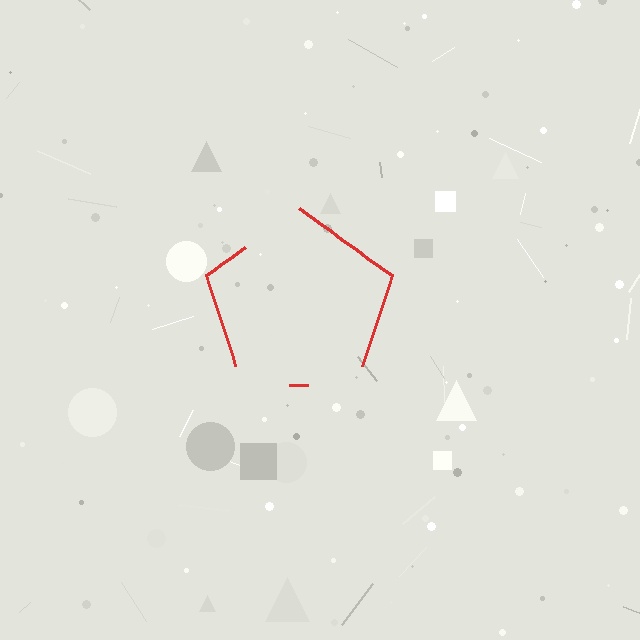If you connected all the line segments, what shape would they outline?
They would outline a pentagon.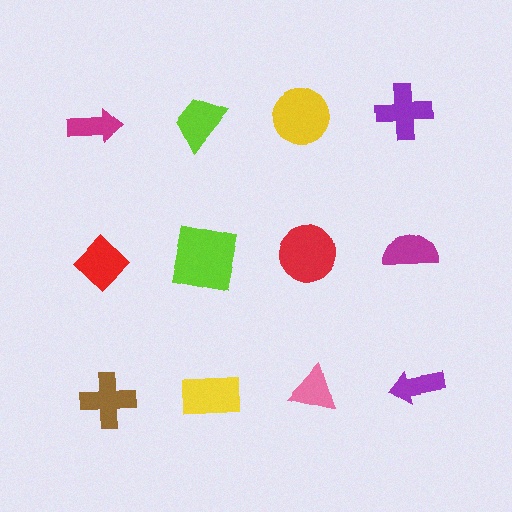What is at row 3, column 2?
A yellow rectangle.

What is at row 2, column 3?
A red circle.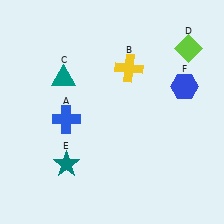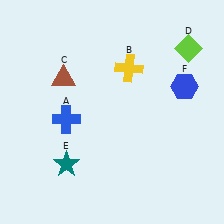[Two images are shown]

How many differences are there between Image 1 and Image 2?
There is 1 difference between the two images.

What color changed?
The triangle (C) changed from teal in Image 1 to brown in Image 2.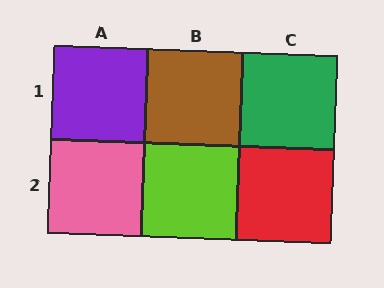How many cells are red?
1 cell is red.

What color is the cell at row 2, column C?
Red.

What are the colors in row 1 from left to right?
Purple, brown, green.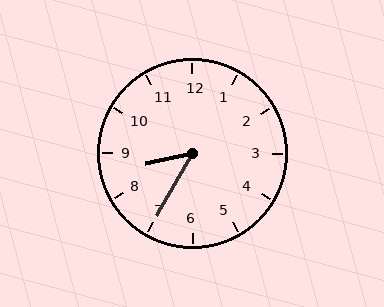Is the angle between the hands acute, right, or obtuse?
It is acute.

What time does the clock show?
8:35.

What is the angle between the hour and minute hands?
Approximately 48 degrees.